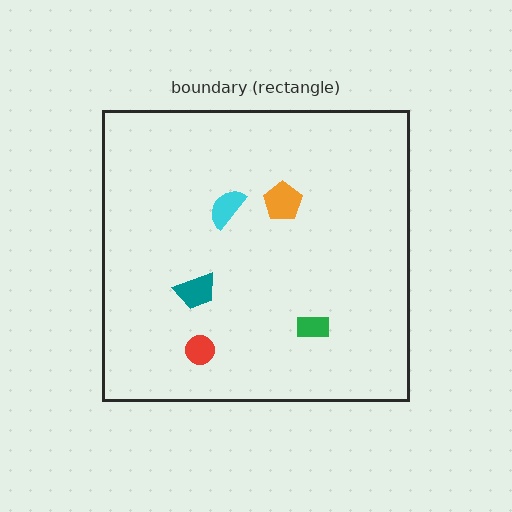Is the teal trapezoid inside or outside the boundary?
Inside.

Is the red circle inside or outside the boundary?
Inside.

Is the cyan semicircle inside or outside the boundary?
Inside.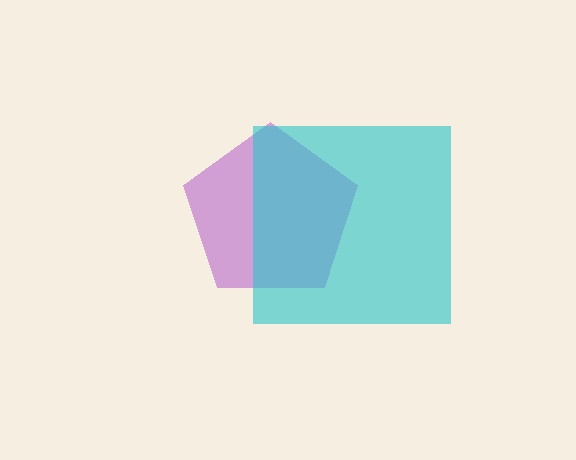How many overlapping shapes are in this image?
There are 2 overlapping shapes in the image.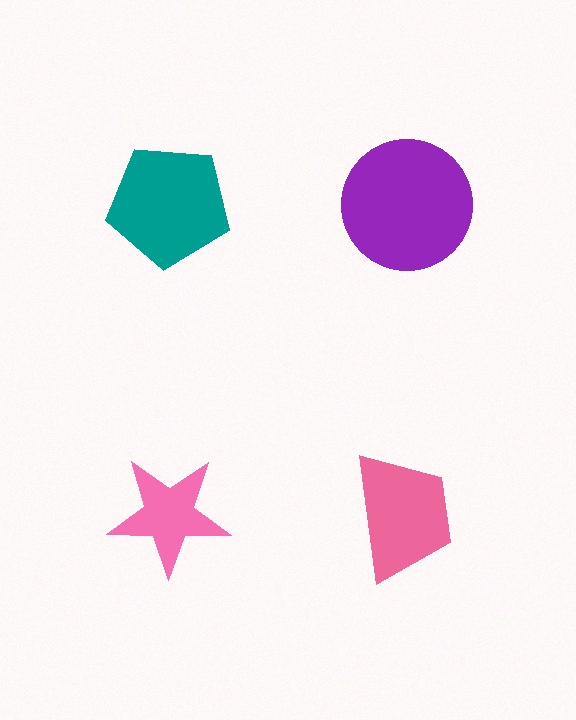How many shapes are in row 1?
2 shapes.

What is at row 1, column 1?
A teal pentagon.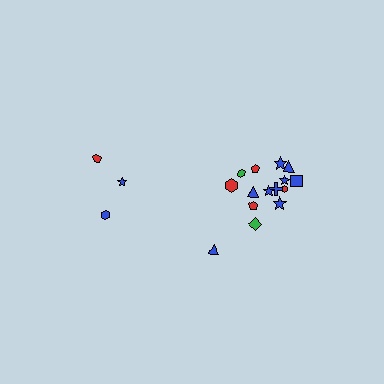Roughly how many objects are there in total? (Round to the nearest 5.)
Roughly 20 objects in total.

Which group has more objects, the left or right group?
The right group.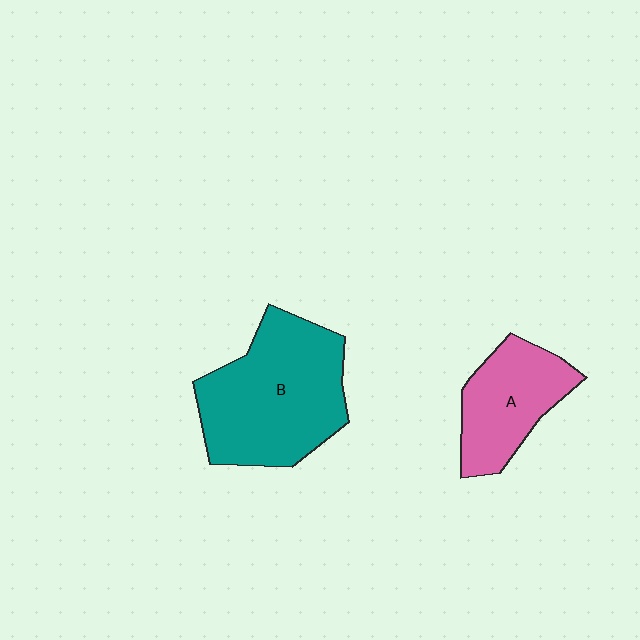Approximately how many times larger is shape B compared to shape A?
Approximately 1.7 times.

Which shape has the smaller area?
Shape A (pink).